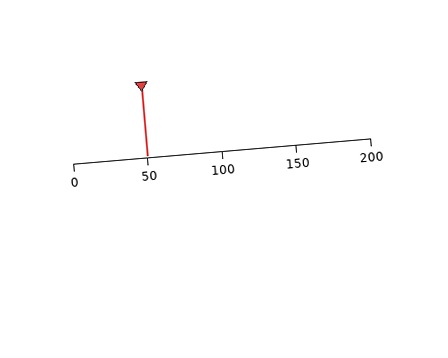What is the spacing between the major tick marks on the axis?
The major ticks are spaced 50 apart.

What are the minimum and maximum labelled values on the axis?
The axis runs from 0 to 200.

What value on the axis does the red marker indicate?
The marker indicates approximately 50.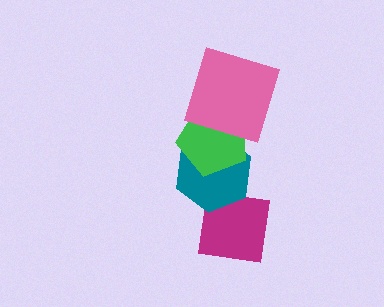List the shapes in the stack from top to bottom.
From top to bottom: the pink square, the green pentagon, the teal hexagon, the magenta square.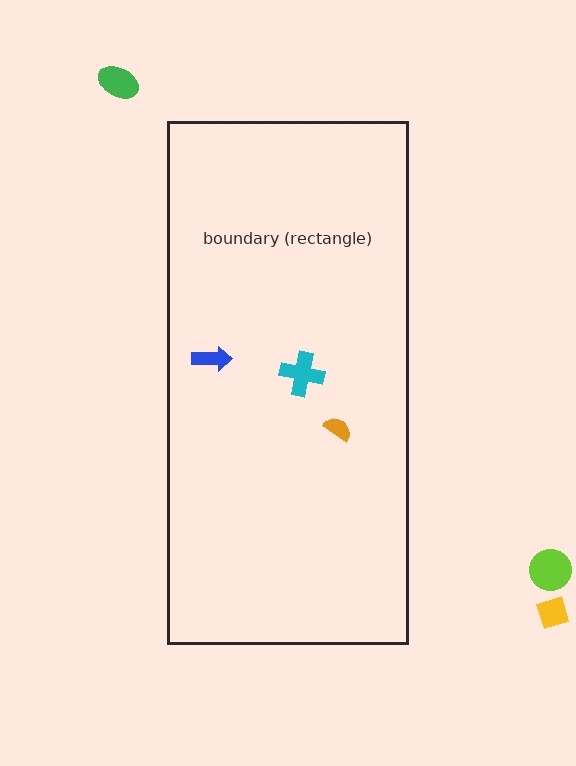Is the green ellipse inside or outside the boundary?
Outside.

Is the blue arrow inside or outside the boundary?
Inside.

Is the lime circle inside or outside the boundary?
Outside.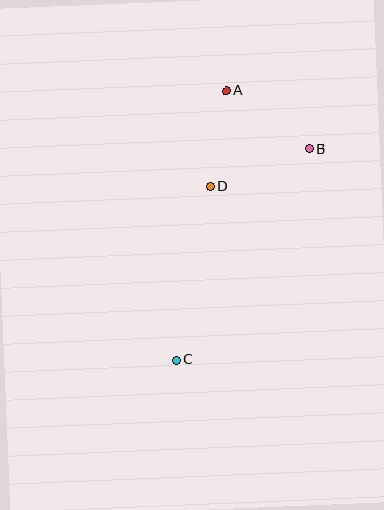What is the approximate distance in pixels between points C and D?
The distance between C and D is approximately 177 pixels.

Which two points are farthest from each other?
Points A and C are farthest from each other.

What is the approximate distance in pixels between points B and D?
The distance between B and D is approximately 105 pixels.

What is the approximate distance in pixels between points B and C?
The distance between B and C is approximately 249 pixels.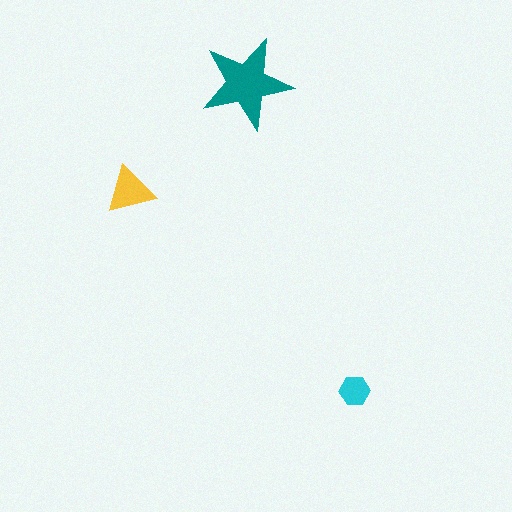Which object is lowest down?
The cyan hexagon is bottommost.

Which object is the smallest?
The cyan hexagon.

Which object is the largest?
The teal star.